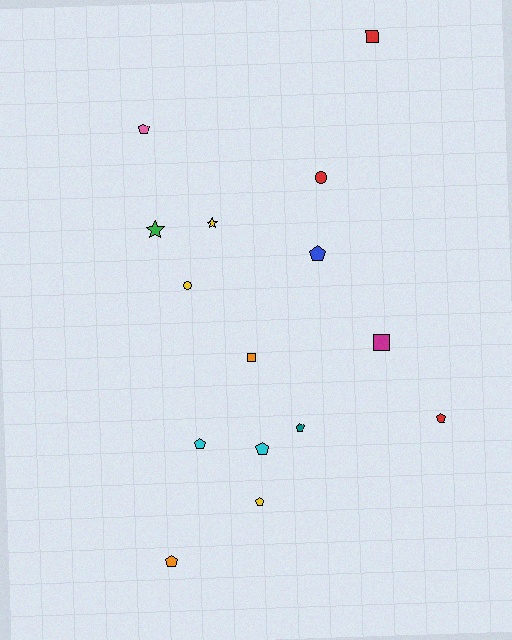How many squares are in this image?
There are 3 squares.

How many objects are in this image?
There are 15 objects.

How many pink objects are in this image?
There is 1 pink object.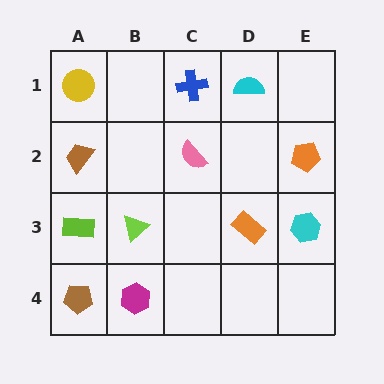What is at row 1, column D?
A cyan semicircle.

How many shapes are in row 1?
3 shapes.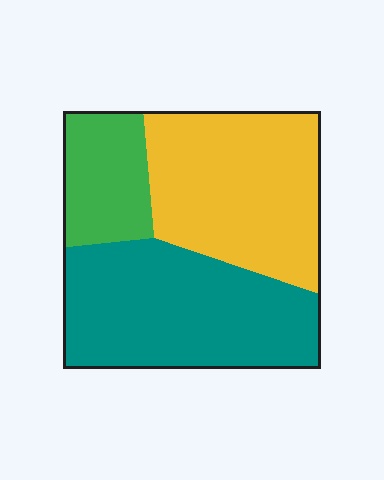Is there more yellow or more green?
Yellow.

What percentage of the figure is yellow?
Yellow covers roughly 40% of the figure.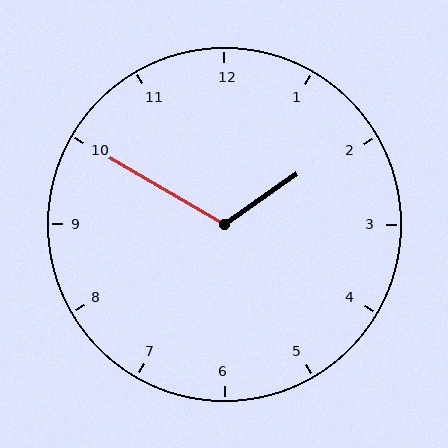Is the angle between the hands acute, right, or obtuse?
It is obtuse.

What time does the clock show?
1:50.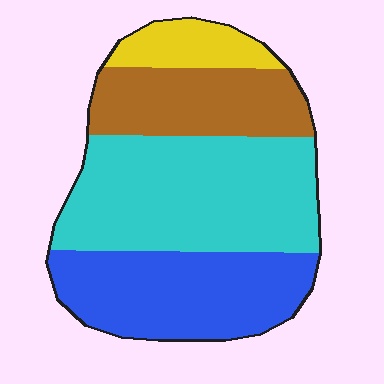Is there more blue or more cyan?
Cyan.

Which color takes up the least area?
Yellow, at roughly 10%.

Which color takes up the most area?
Cyan, at roughly 40%.